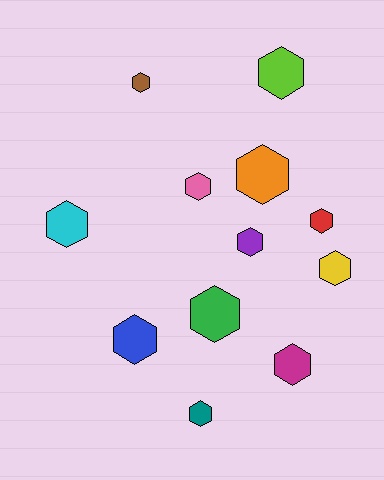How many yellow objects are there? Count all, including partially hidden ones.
There is 1 yellow object.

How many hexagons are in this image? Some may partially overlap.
There are 12 hexagons.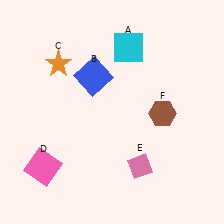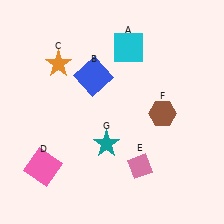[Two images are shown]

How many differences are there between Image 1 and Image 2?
There is 1 difference between the two images.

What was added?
A teal star (G) was added in Image 2.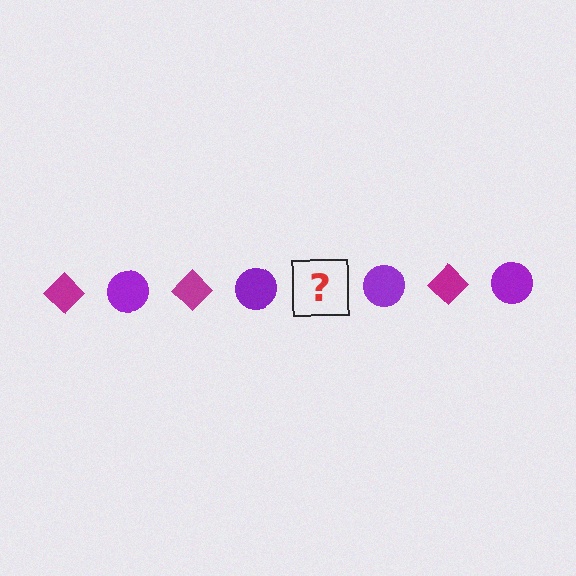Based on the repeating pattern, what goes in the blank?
The blank should be a magenta diamond.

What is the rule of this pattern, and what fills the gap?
The rule is that the pattern alternates between magenta diamond and purple circle. The gap should be filled with a magenta diamond.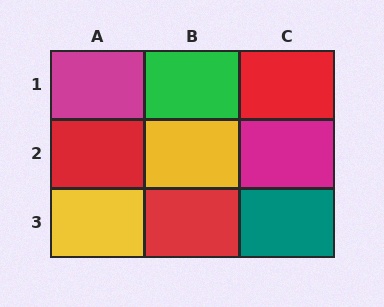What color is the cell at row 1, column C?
Red.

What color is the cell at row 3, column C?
Teal.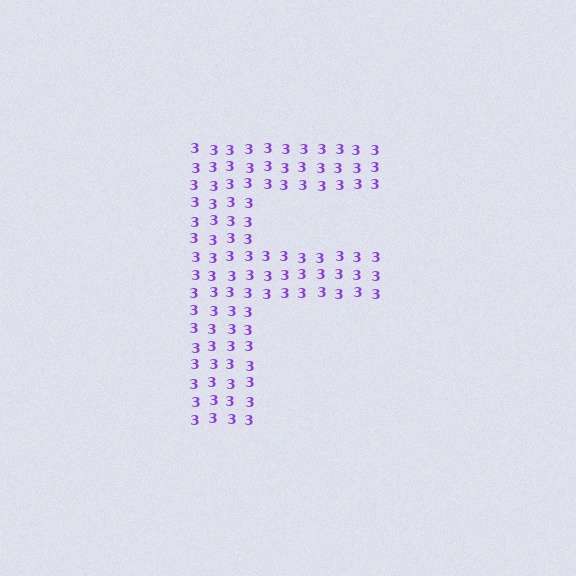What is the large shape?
The large shape is the letter F.